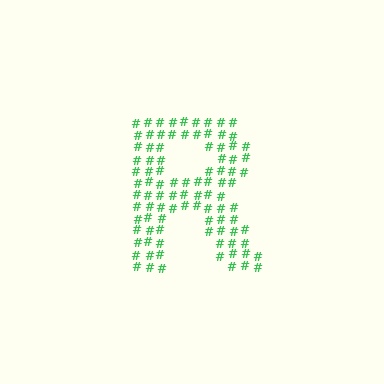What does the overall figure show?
The overall figure shows the letter R.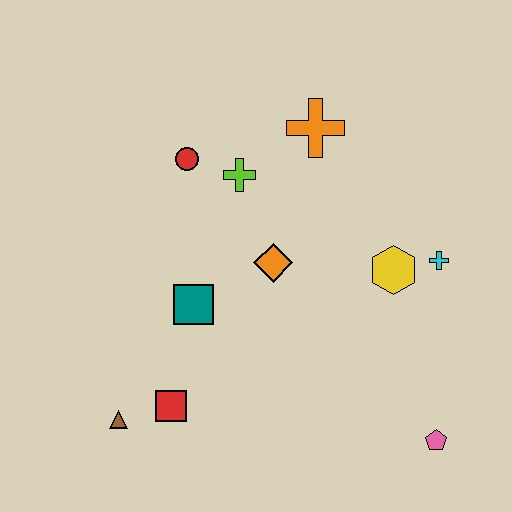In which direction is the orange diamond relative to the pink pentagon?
The orange diamond is above the pink pentagon.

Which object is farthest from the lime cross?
The pink pentagon is farthest from the lime cross.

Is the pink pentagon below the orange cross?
Yes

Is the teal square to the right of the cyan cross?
No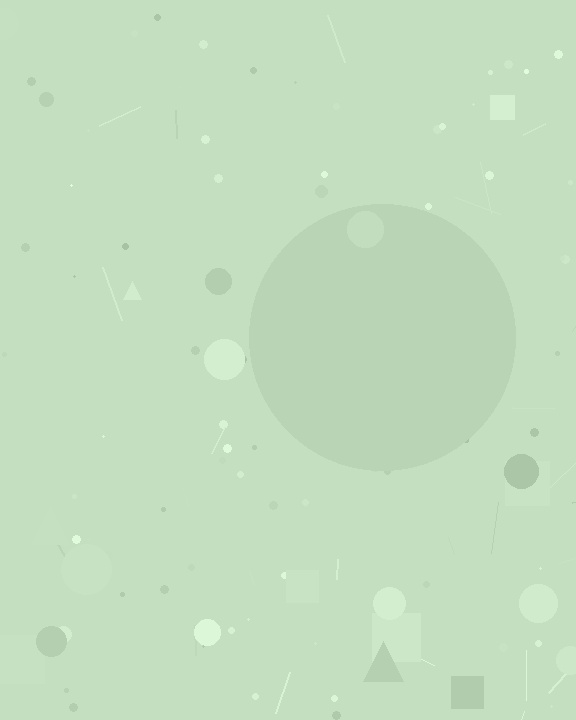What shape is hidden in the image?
A circle is hidden in the image.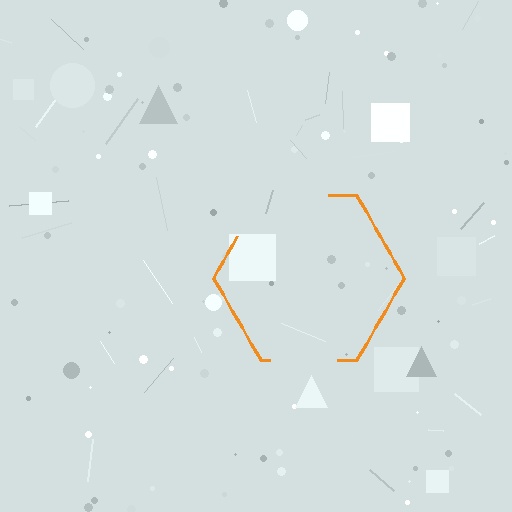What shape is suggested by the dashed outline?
The dashed outline suggests a hexagon.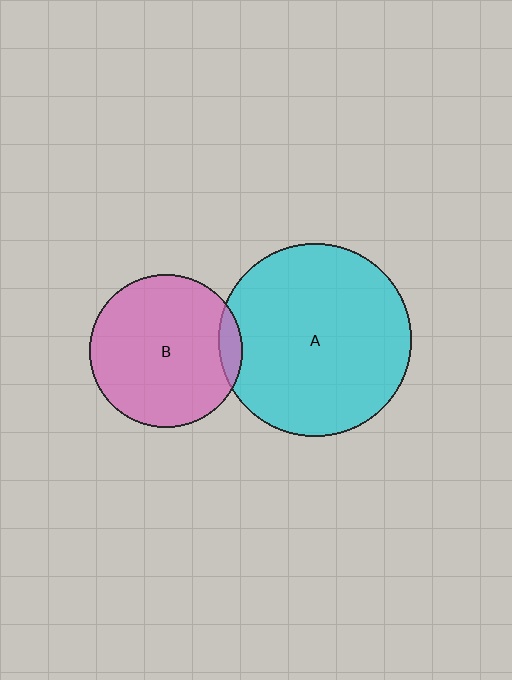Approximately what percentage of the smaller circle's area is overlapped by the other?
Approximately 10%.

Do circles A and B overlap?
Yes.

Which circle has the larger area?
Circle A (cyan).